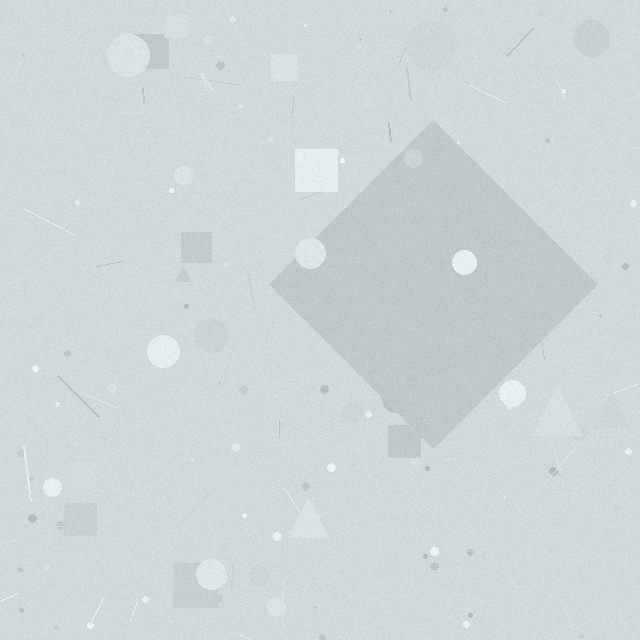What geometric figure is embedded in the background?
A diamond is embedded in the background.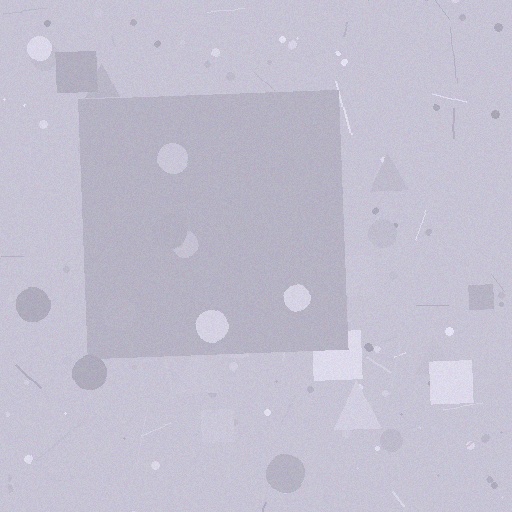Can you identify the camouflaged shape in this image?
The camouflaged shape is a square.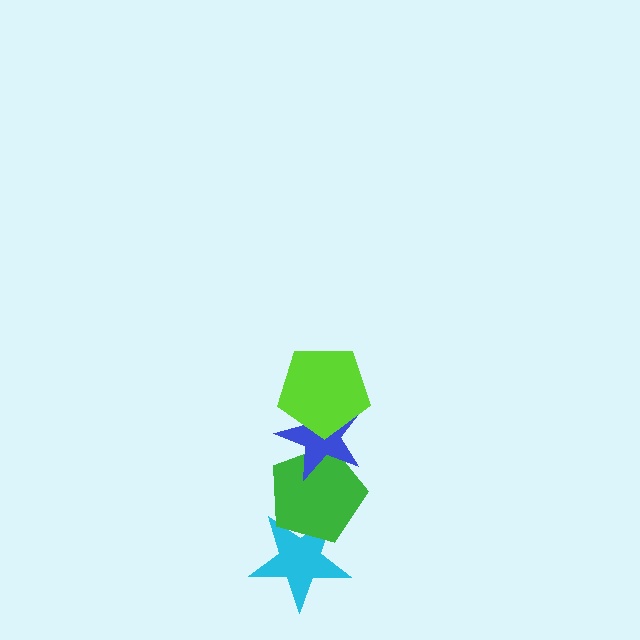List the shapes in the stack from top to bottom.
From top to bottom: the lime pentagon, the blue star, the green pentagon, the cyan star.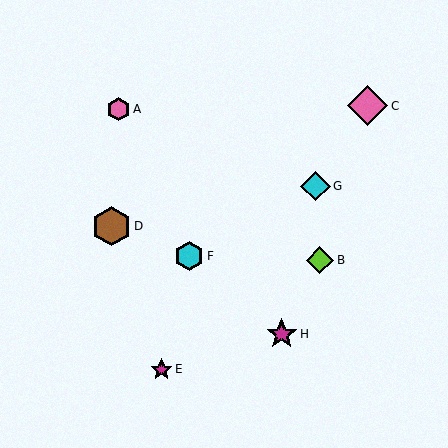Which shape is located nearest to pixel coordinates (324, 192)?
The cyan diamond (labeled G) at (315, 186) is nearest to that location.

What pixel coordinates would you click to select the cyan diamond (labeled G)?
Click at (315, 186) to select the cyan diamond G.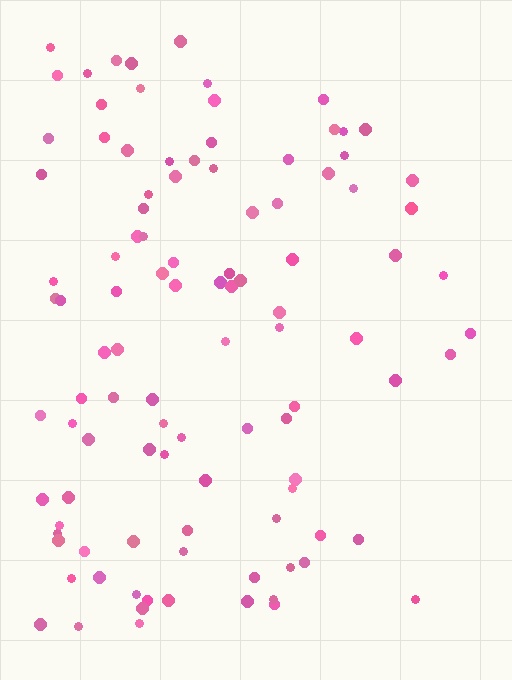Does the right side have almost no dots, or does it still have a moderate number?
Still a moderate number, just noticeably fewer than the left.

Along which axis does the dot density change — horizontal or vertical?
Horizontal.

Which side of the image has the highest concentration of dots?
The left.